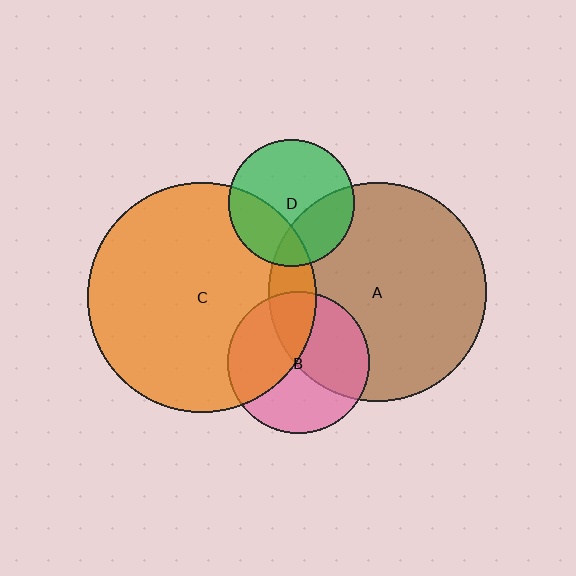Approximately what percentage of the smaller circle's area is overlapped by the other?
Approximately 30%.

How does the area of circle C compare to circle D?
Approximately 3.3 times.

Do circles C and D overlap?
Yes.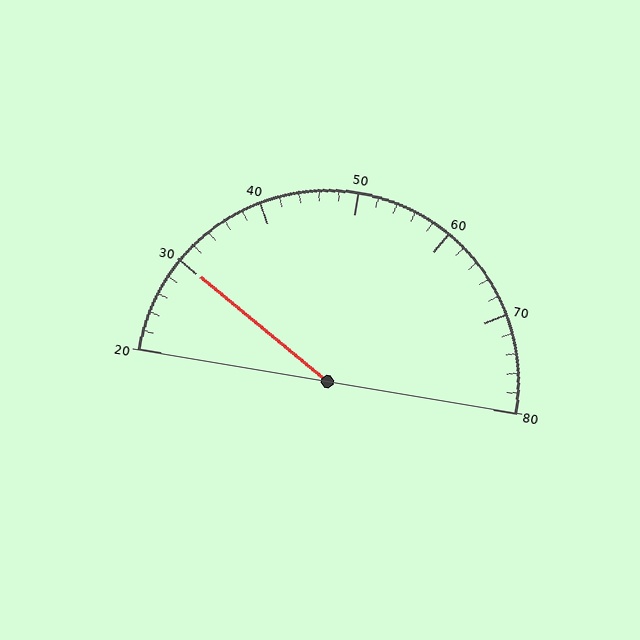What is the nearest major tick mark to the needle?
The nearest major tick mark is 30.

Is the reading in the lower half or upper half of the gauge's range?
The reading is in the lower half of the range (20 to 80).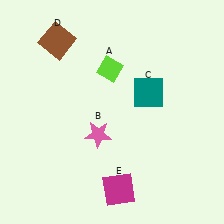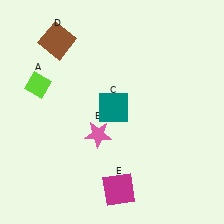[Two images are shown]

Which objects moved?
The objects that moved are: the lime diamond (A), the teal square (C).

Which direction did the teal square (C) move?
The teal square (C) moved left.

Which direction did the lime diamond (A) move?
The lime diamond (A) moved left.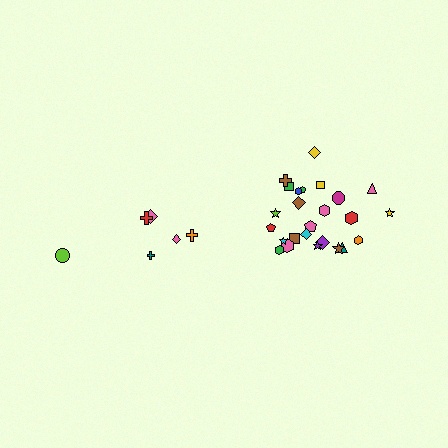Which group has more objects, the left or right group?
The right group.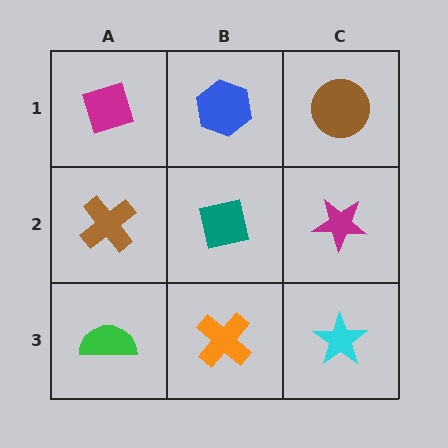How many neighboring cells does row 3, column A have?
2.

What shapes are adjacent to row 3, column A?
A brown cross (row 2, column A), an orange cross (row 3, column B).